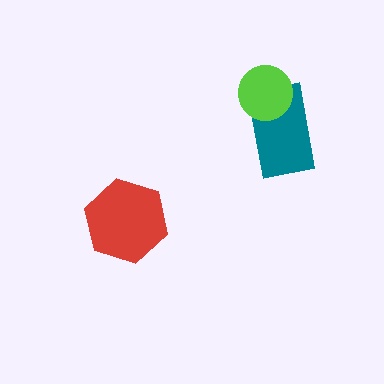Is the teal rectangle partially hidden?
Yes, it is partially covered by another shape.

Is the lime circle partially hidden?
No, no other shape covers it.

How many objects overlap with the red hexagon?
0 objects overlap with the red hexagon.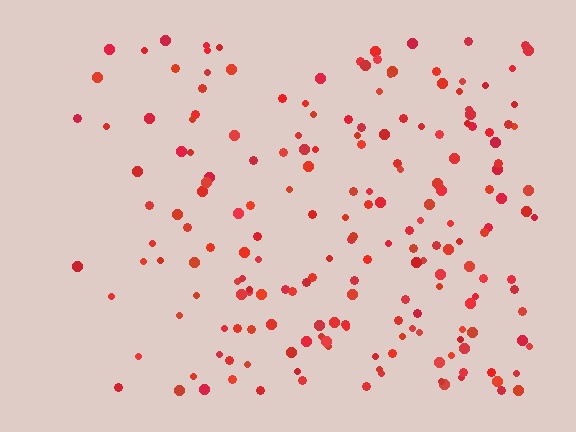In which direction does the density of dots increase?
From left to right, with the right side densest.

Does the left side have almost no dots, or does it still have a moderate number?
Still a moderate number, just noticeably fewer than the right.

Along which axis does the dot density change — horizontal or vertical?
Horizontal.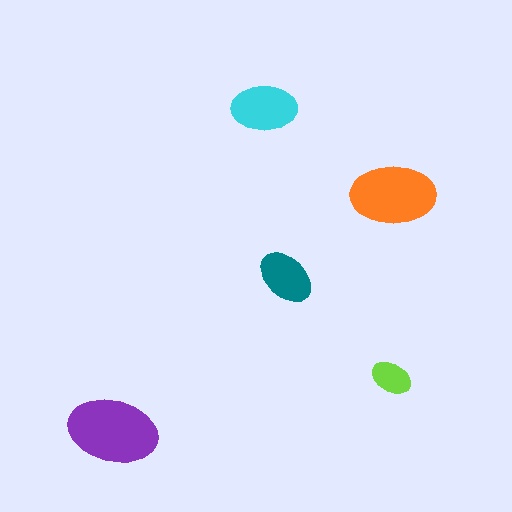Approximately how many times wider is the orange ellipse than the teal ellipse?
About 1.5 times wider.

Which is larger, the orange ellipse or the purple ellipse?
The purple one.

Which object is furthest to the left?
The purple ellipse is leftmost.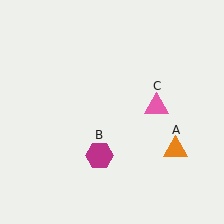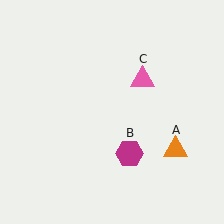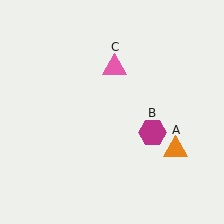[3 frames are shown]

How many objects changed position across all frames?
2 objects changed position: magenta hexagon (object B), pink triangle (object C).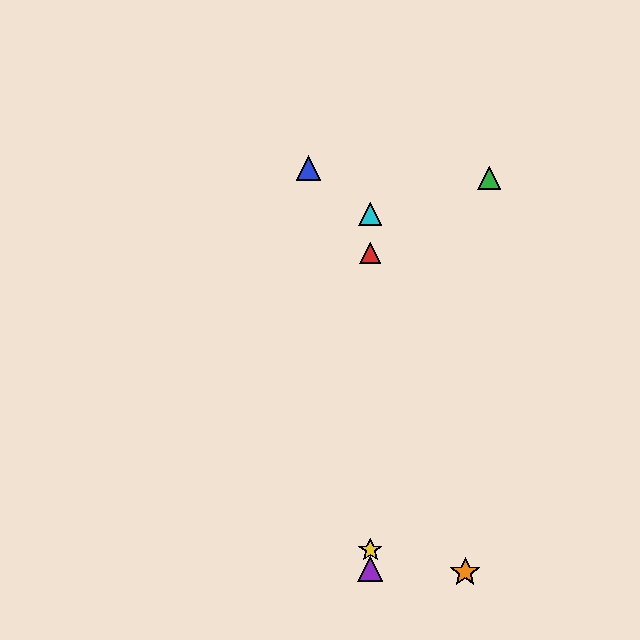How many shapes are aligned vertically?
4 shapes (the red triangle, the yellow star, the purple triangle, the cyan triangle) are aligned vertically.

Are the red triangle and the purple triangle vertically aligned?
Yes, both are at x≈370.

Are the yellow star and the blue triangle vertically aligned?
No, the yellow star is at x≈370 and the blue triangle is at x≈308.